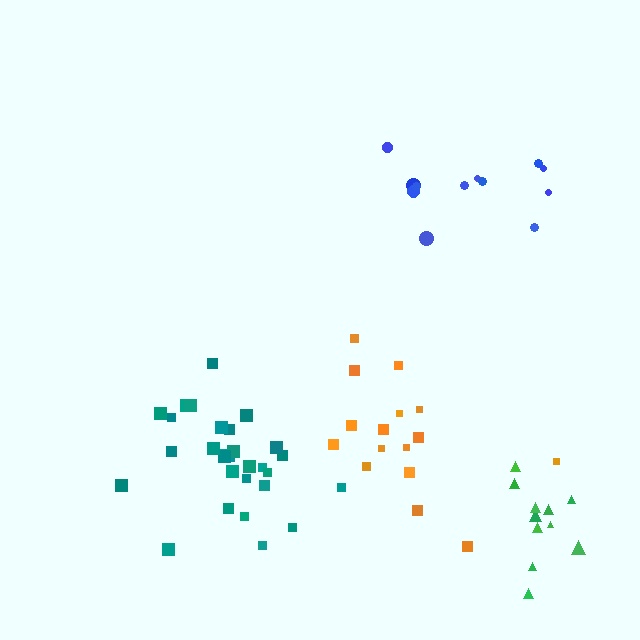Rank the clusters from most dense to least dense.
teal, green, blue, orange.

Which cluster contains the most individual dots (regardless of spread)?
Teal (29).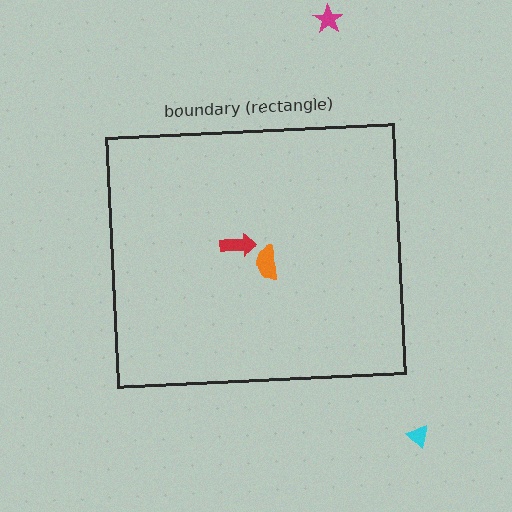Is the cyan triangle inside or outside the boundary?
Outside.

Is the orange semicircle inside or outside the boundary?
Inside.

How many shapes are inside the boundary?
2 inside, 2 outside.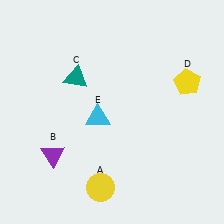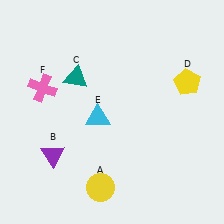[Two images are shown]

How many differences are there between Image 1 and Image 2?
There is 1 difference between the two images.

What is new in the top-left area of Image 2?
A pink cross (F) was added in the top-left area of Image 2.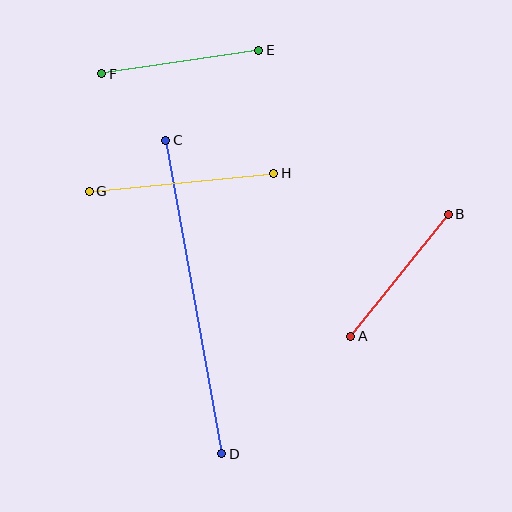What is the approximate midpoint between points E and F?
The midpoint is at approximately (180, 62) pixels.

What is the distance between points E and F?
The distance is approximately 159 pixels.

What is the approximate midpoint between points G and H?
The midpoint is at approximately (181, 182) pixels.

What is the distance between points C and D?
The distance is approximately 318 pixels.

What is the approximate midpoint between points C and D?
The midpoint is at approximately (194, 297) pixels.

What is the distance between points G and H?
The distance is approximately 185 pixels.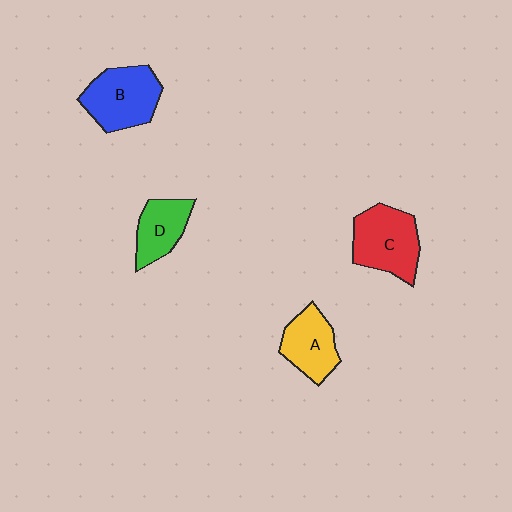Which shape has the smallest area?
Shape D (green).